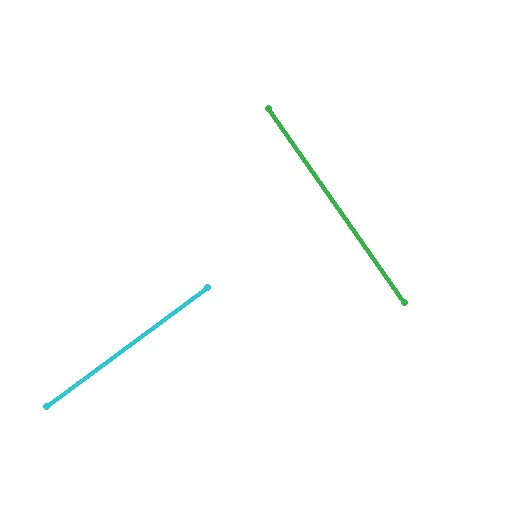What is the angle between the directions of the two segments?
Approximately 88 degrees.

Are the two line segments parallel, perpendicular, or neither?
Perpendicular — they meet at approximately 88°.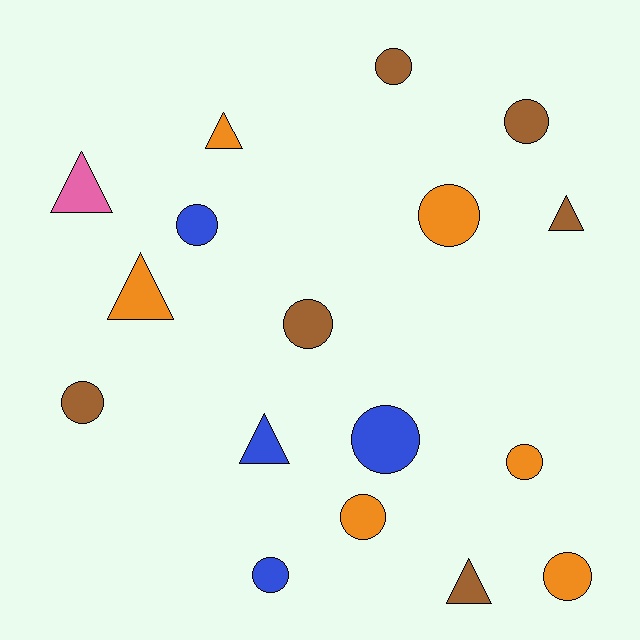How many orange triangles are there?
There are 2 orange triangles.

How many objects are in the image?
There are 17 objects.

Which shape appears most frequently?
Circle, with 11 objects.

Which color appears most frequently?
Orange, with 6 objects.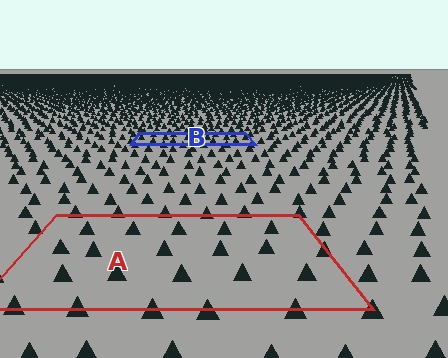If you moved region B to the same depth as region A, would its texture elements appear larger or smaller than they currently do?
They would appear larger. At a closer depth, the same texture elements are projected at a bigger on-screen size.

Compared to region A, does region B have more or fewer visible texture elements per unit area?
Region B has more texture elements per unit area — they are packed more densely because it is farther away.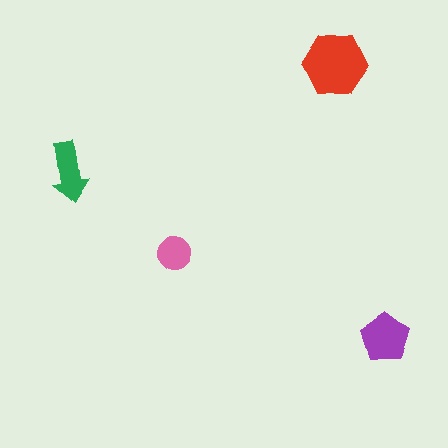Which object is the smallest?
The pink circle.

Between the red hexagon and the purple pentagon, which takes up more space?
The red hexagon.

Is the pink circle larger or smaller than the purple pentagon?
Smaller.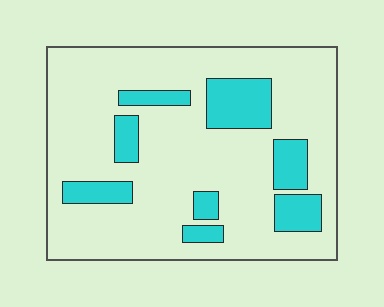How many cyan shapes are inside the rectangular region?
8.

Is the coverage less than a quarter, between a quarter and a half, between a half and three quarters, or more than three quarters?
Less than a quarter.